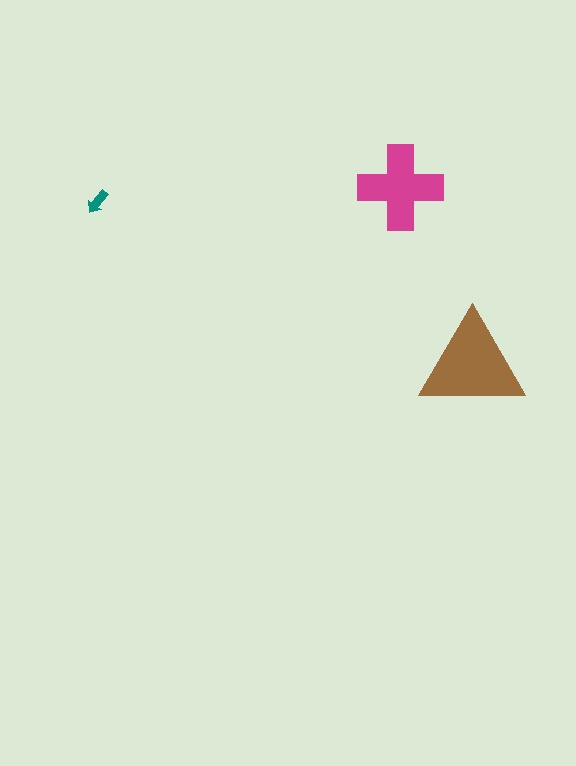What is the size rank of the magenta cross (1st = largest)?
2nd.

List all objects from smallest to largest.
The teal arrow, the magenta cross, the brown triangle.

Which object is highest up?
The magenta cross is topmost.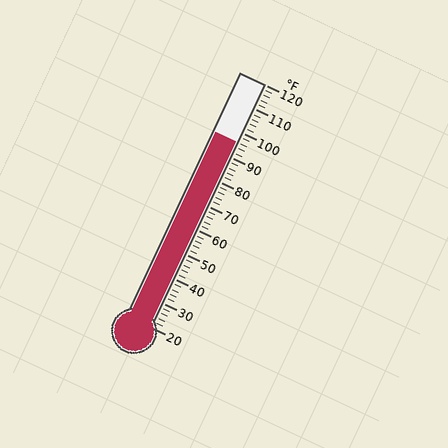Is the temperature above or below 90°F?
The temperature is above 90°F.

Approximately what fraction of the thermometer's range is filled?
The thermometer is filled to approximately 75% of its range.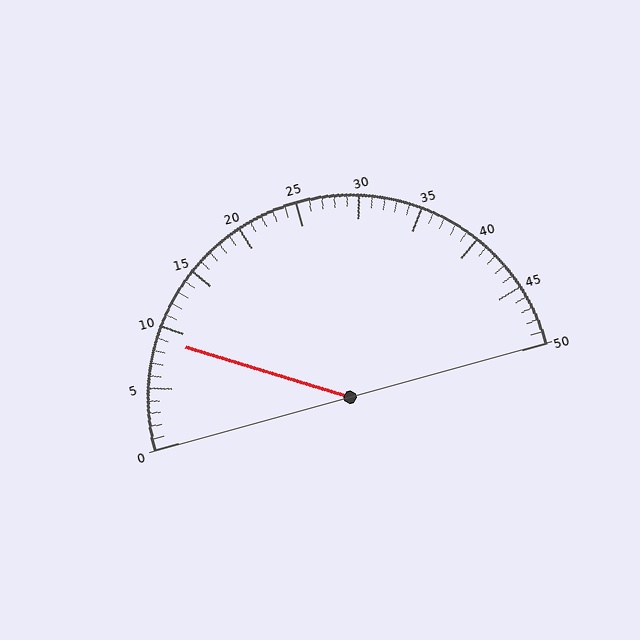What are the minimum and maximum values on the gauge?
The gauge ranges from 0 to 50.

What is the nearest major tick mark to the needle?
The nearest major tick mark is 10.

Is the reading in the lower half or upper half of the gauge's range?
The reading is in the lower half of the range (0 to 50).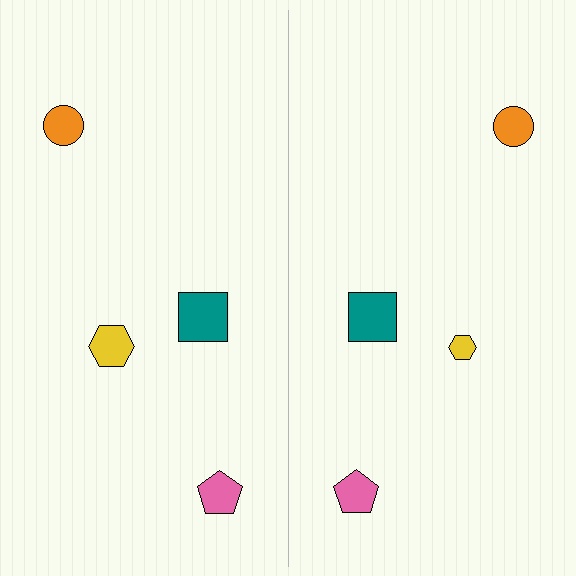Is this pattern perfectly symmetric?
No, the pattern is not perfectly symmetric. The yellow hexagon on the right side has a different size than its mirror counterpart.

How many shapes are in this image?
There are 8 shapes in this image.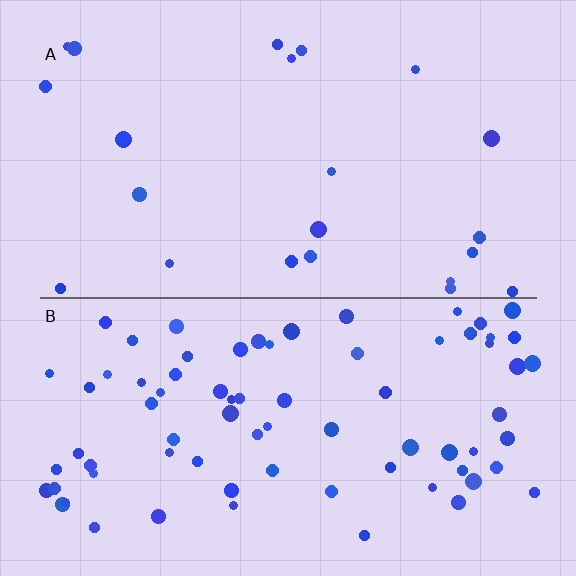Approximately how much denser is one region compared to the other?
Approximately 3.4× — region B over region A.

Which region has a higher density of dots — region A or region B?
B (the bottom).